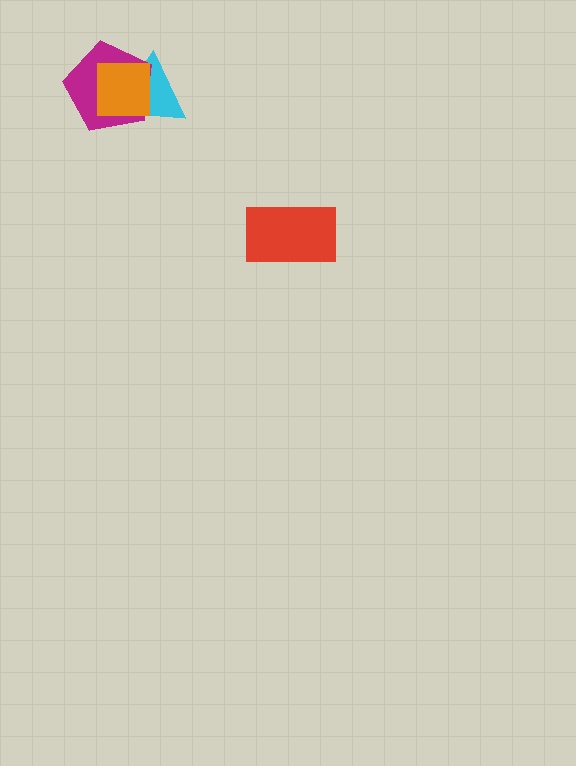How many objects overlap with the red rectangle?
0 objects overlap with the red rectangle.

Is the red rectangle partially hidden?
No, no other shape covers it.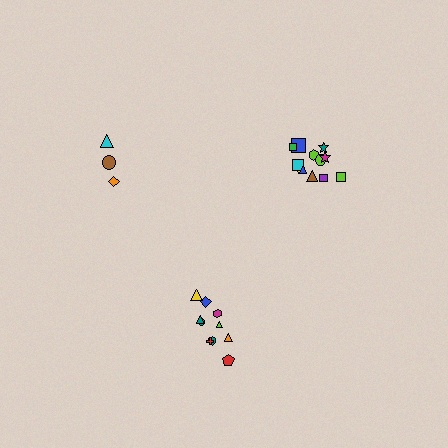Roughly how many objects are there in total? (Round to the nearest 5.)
Roughly 25 objects in total.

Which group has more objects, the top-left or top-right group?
The top-right group.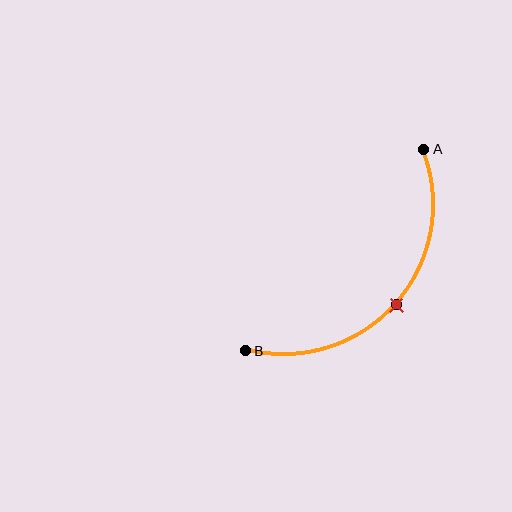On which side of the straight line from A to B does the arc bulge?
The arc bulges below and to the right of the straight line connecting A and B.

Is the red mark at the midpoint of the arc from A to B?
Yes. The red mark lies on the arc at equal arc-length from both A and B — it is the arc midpoint.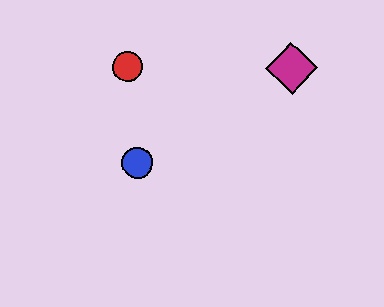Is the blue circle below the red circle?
Yes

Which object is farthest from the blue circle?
The magenta diamond is farthest from the blue circle.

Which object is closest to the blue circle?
The red circle is closest to the blue circle.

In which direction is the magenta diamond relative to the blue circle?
The magenta diamond is to the right of the blue circle.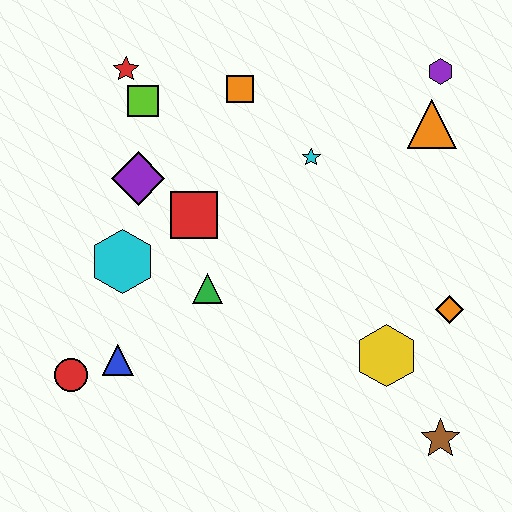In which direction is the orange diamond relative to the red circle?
The orange diamond is to the right of the red circle.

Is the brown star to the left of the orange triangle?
No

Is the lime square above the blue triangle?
Yes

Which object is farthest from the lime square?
The brown star is farthest from the lime square.